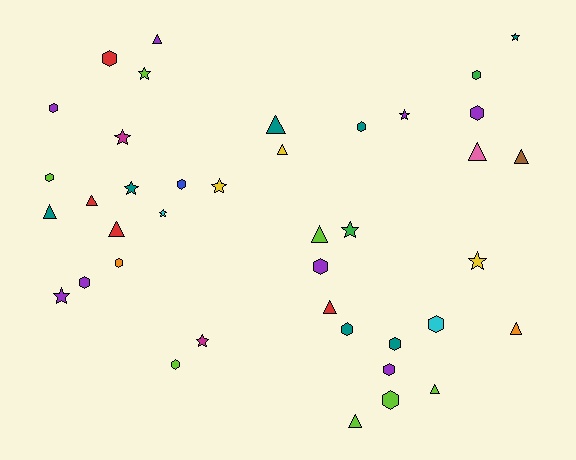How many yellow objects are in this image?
There are 3 yellow objects.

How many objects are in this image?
There are 40 objects.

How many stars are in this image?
There are 11 stars.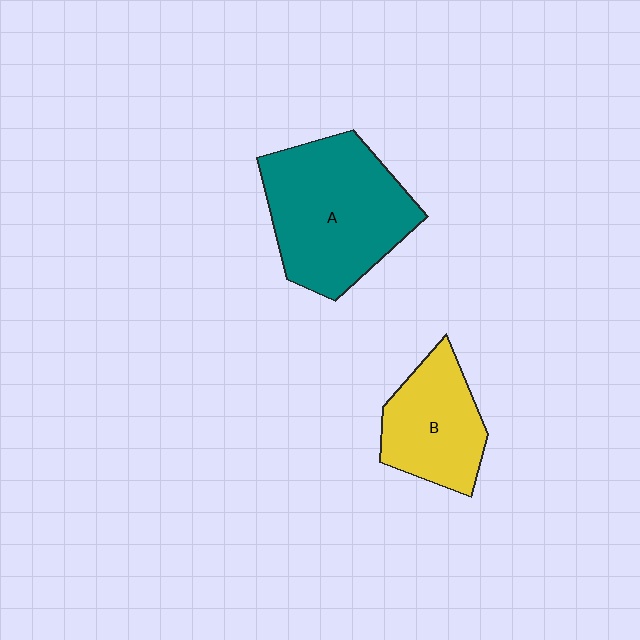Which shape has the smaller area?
Shape B (yellow).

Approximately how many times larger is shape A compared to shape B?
Approximately 1.6 times.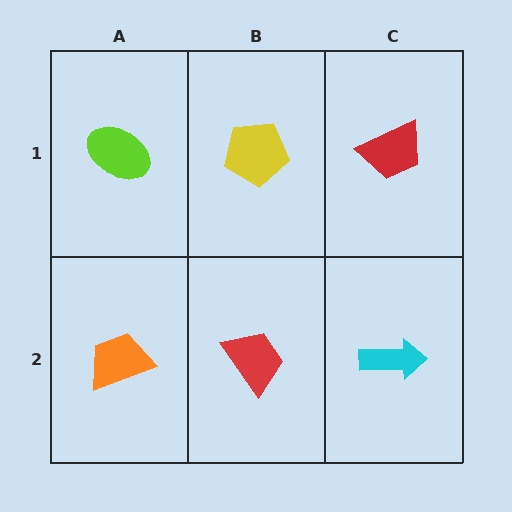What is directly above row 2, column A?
A lime ellipse.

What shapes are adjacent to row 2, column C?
A red trapezoid (row 1, column C), a red trapezoid (row 2, column B).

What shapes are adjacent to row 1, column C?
A cyan arrow (row 2, column C), a yellow pentagon (row 1, column B).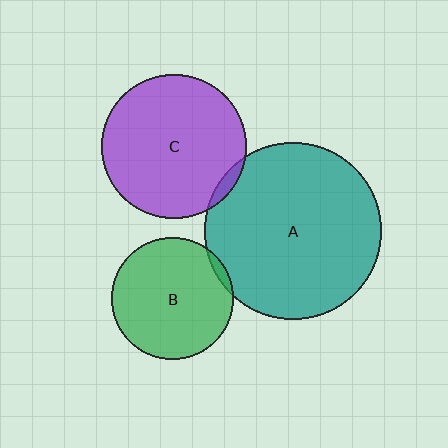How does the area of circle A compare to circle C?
Approximately 1.5 times.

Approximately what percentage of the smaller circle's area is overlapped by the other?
Approximately 5%.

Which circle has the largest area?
Circle A (teal).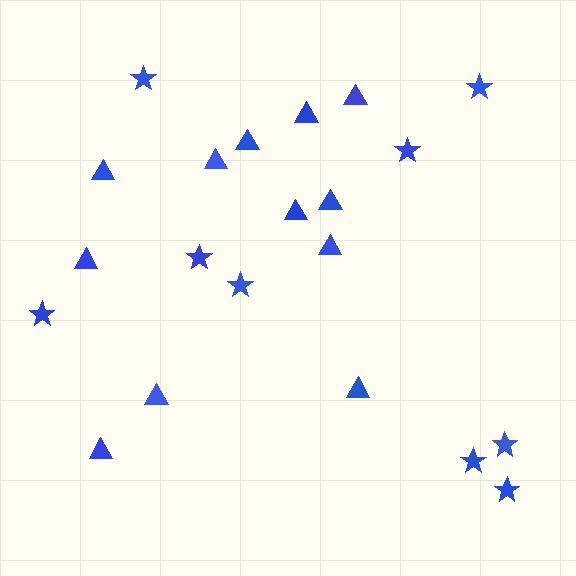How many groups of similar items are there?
There are 2 groups: one group of triangles (12) and one group of stars (9).